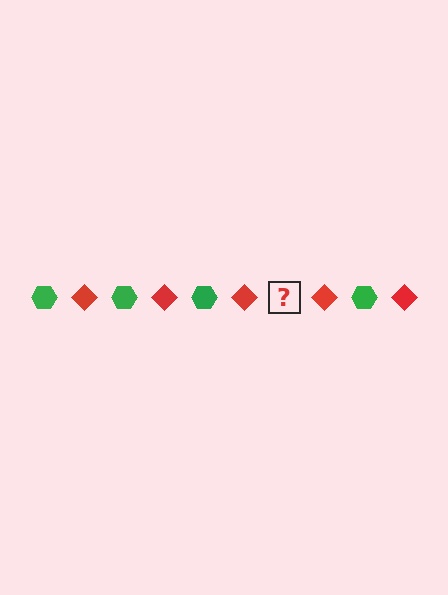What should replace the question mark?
The question mark should be replaced with a green hexagon.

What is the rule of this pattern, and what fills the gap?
The rule is that the pattern alternates between green hexagon and red diamond. The gap should be filled with a green hexagon.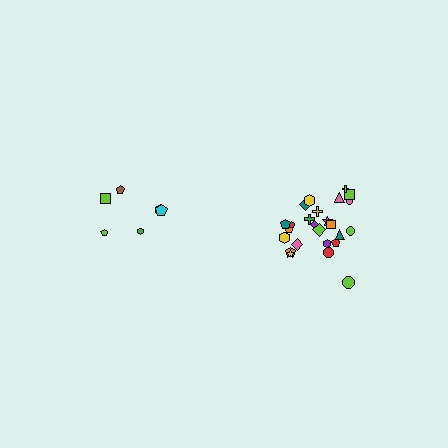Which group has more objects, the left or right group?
The right group.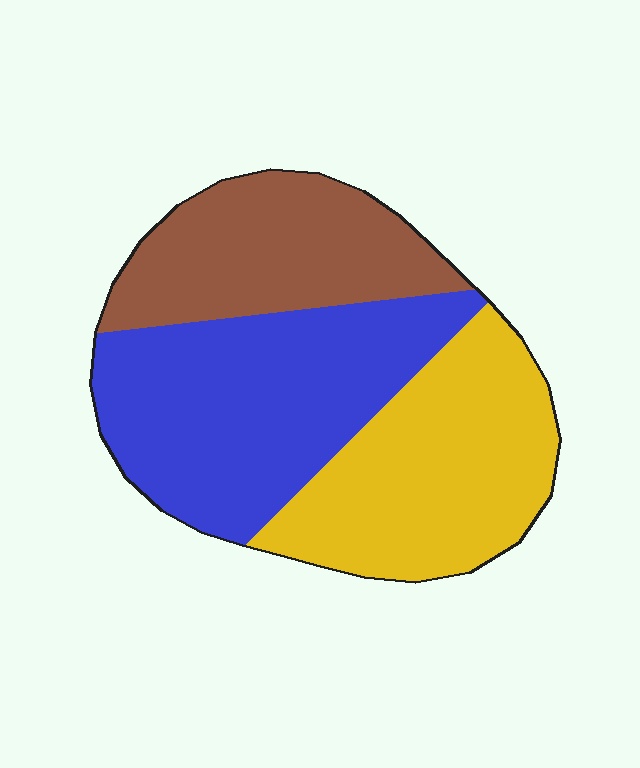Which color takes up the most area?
Blue, at roughly 40%.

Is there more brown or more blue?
Blue.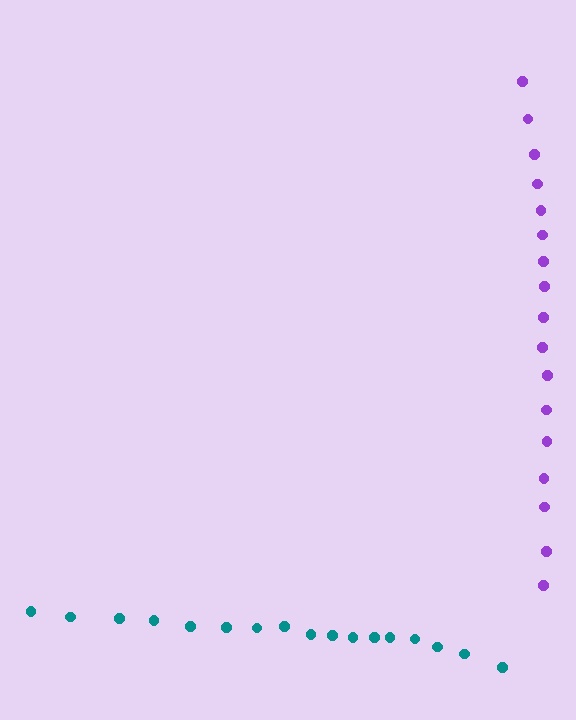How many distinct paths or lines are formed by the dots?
There are 2 distinct paths.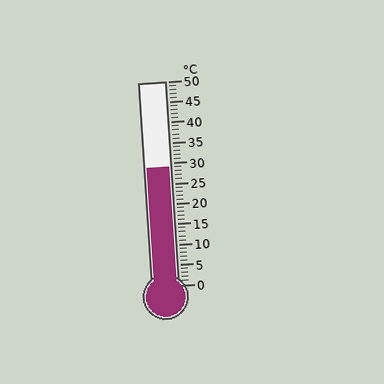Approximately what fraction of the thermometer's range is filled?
The thermometer is filled to approximately 60% of its range.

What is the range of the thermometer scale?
The thermometer scale ranges from 0°C to 50°C.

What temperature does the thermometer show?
The thermometer shows approximately 29°C.